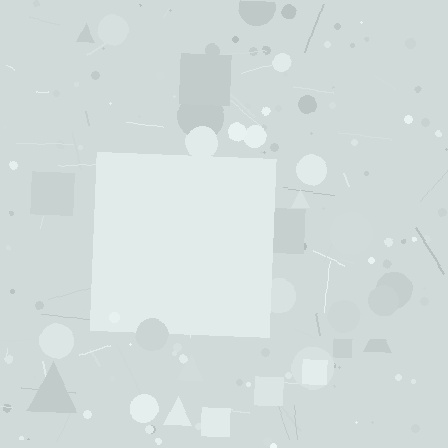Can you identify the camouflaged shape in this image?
The camouflaged shape is a square.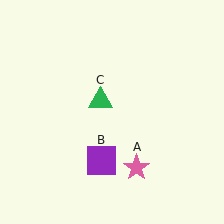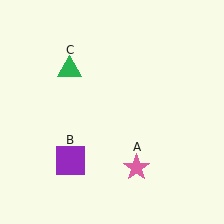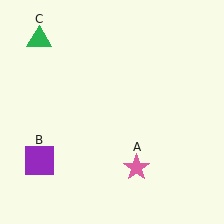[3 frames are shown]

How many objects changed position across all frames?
2 objects changed position: purple square (object B), green triangle (object C).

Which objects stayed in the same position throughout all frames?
Pink star (object A) remained stationary.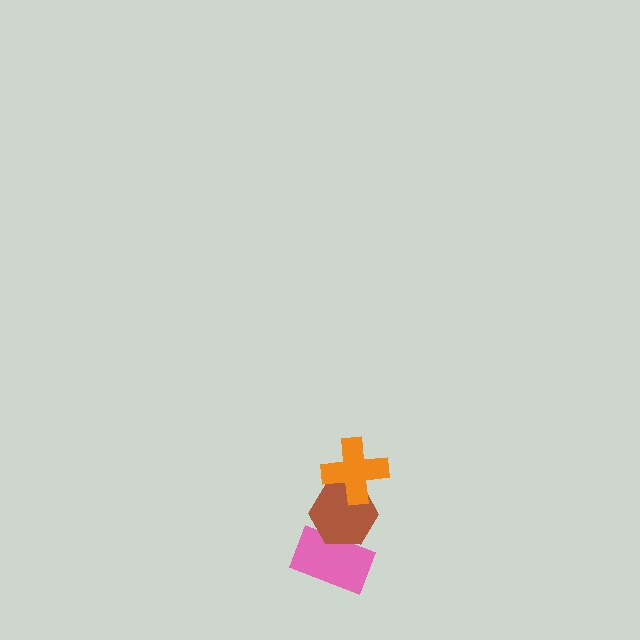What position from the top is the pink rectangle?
The pink rectangle is 3rd from the top.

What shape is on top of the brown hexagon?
The orange cross is on top of the brown hexagon.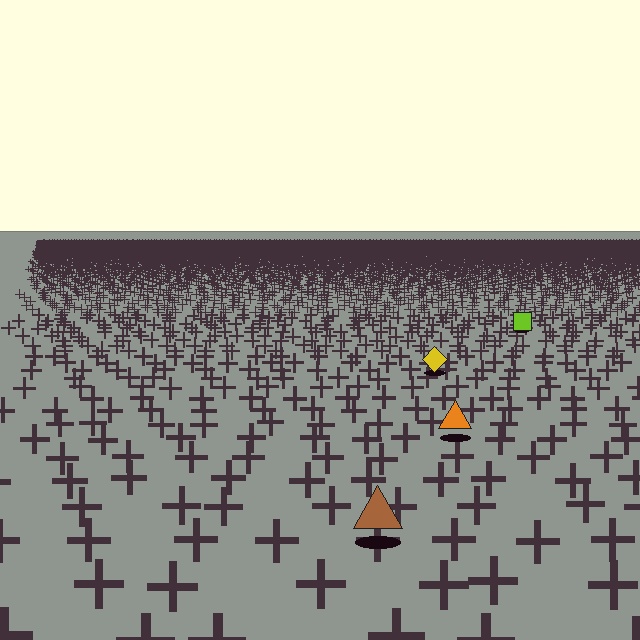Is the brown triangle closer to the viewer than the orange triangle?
Yes. The brown triangle is closer — you can tell from the texture gradient: the ground texture is coarser near it.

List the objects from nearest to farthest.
From nearest to farthest: the brown triangle, the orange triangle, the yellow diamond, the lime square.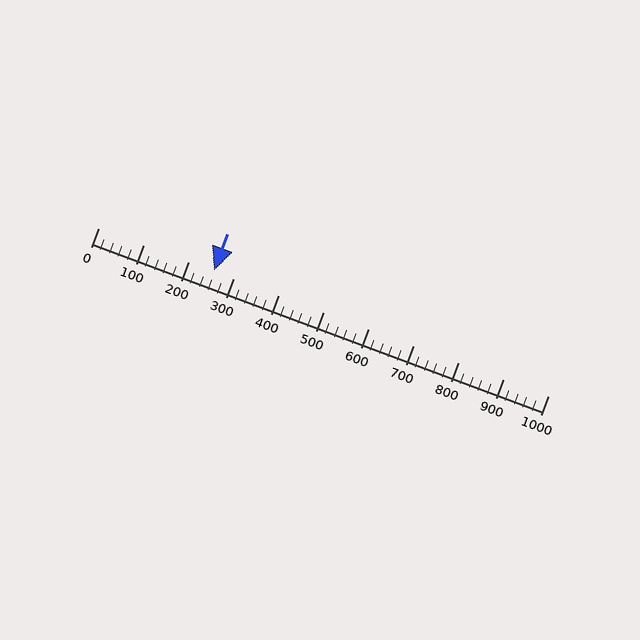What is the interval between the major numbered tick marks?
The major tick marks are spaced 100 units apart.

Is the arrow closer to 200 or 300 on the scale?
The arrow is closer to 300.